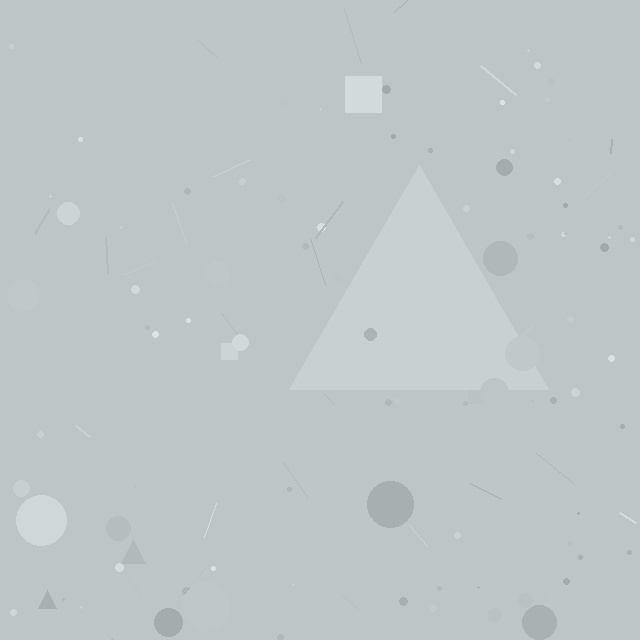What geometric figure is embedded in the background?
A triangle is embedded in the background.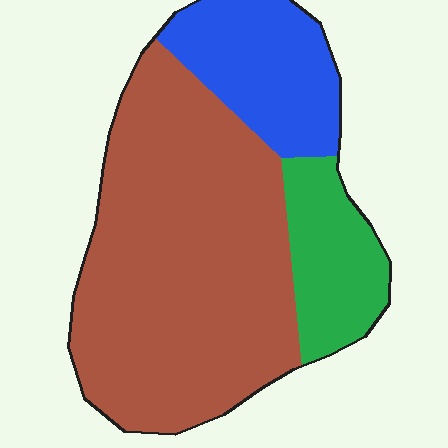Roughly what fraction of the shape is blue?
Blue covers roughly 20% of the shape.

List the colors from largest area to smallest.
From largest to smallest: brown, blue, green.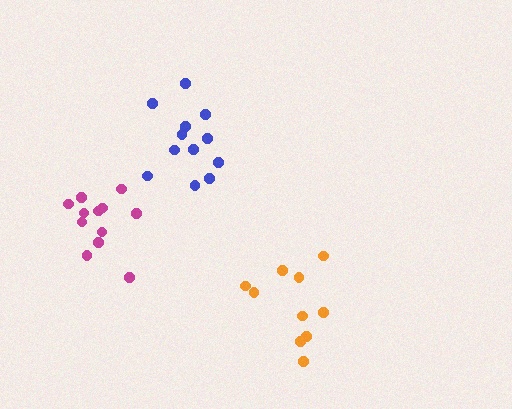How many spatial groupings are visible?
There are 3 spatial groupings.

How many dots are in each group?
Group 1: 12 dots, Group 2: 12 dots, Group 3: 10 dots (34 total).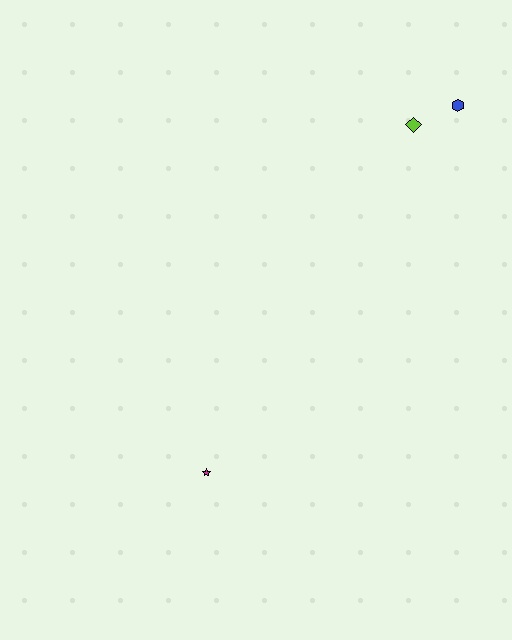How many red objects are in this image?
There are no red objects.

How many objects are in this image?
There are 3 objects.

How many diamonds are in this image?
There is 1 diamond.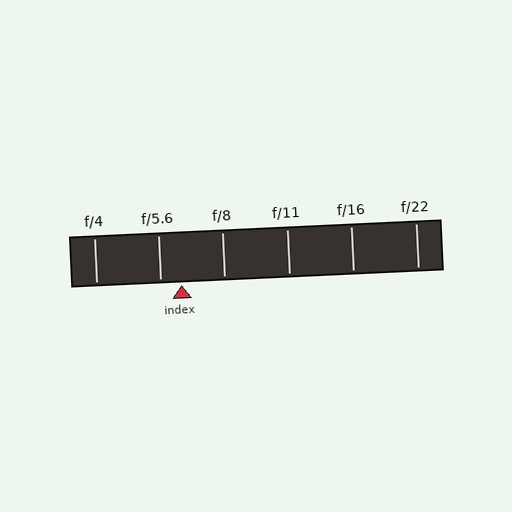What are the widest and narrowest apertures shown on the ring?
The widest aperture shown is f/4 and the narrowest is f/22.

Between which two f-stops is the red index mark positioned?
The index mark is between f/5.6 and f/8.